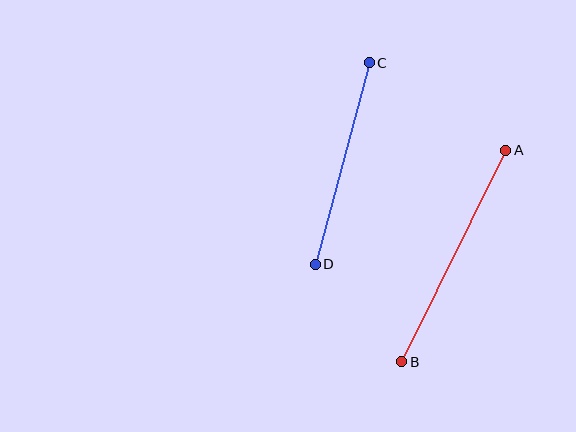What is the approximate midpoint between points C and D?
The midpoint is at approximately (342, 163) pixels.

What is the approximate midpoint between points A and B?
The midpoint is at approximately (454, 256) pixels.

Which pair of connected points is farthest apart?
Points A and B are farthest apart.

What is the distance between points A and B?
The distance is approximately 235 pixels.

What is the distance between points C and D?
The distance is approximately 209 pixels.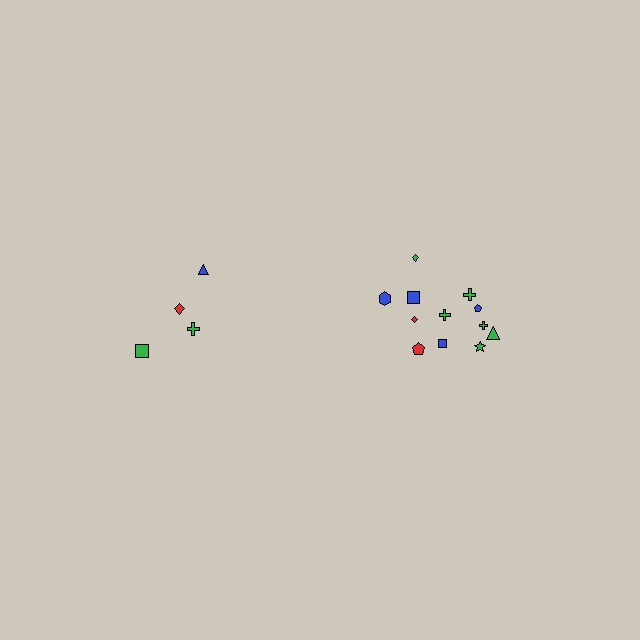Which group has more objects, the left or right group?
The right group.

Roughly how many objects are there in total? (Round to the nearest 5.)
Roughly 15 objects in total.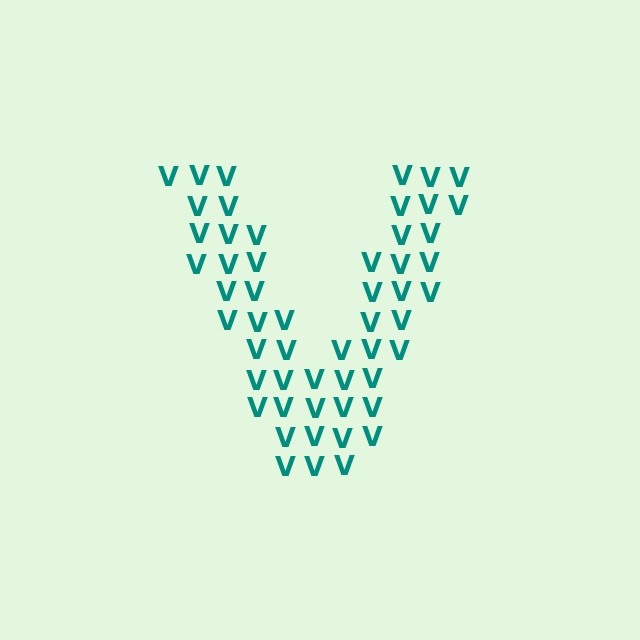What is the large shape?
The large shape is the letter V.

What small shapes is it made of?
It is made of small letter V's.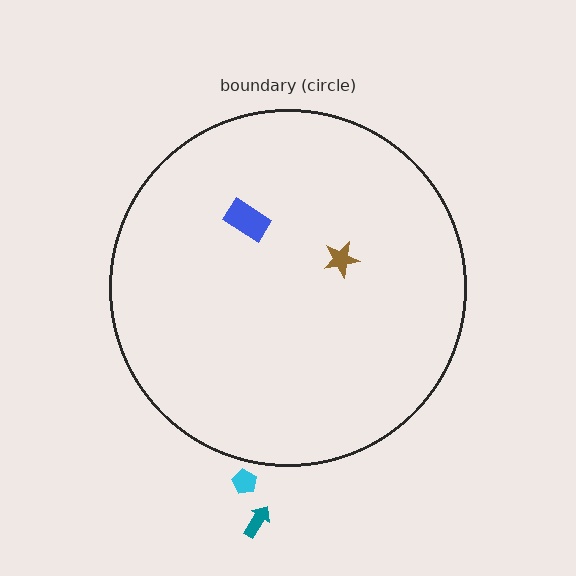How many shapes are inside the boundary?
2 inside, 2 outside.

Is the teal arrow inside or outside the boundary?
Outside.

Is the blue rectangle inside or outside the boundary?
Inside.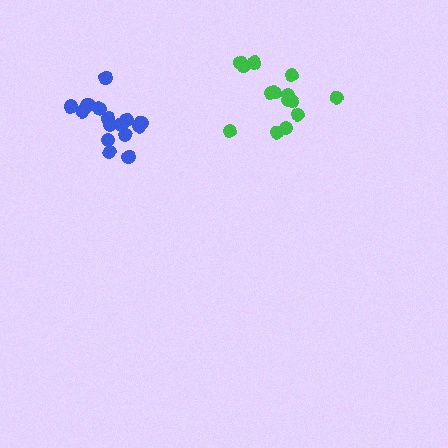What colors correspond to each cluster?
The clusters are colored: green, blue.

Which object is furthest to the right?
The green cluster is rightmost.